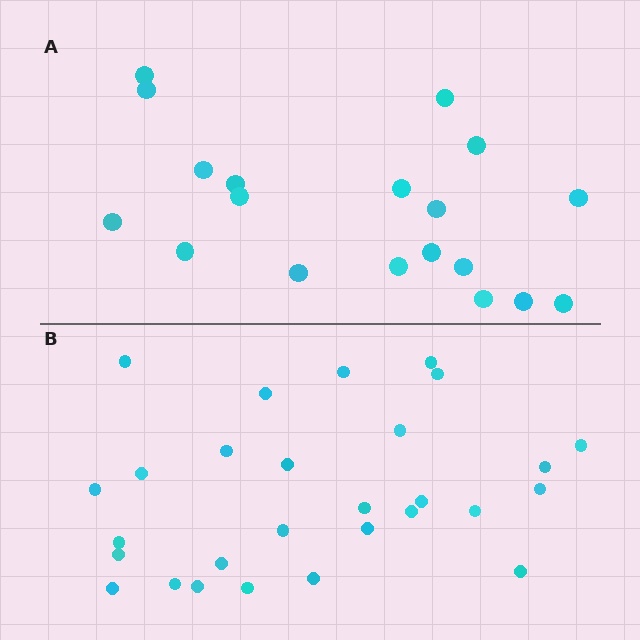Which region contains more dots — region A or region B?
Region B (the bottom region) has more dots.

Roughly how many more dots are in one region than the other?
Region B has roughly 8 or so more dots than region A.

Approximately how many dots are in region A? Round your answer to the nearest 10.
About 20 dots. (The exact count is 19, which rounds to 20.)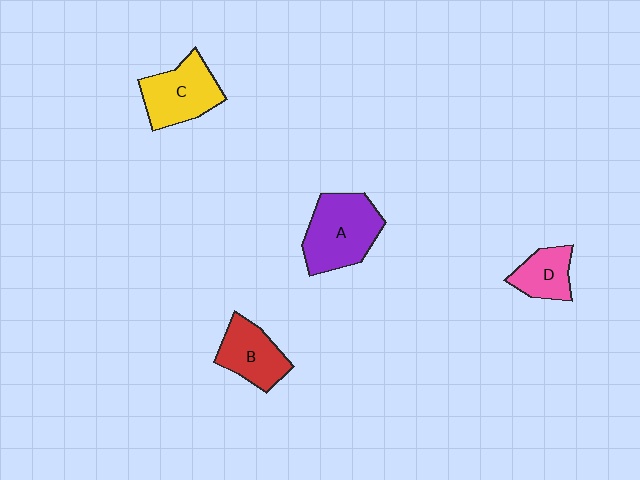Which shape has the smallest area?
Shape D (pink).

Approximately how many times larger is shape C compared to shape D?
Approximately 1.6 times.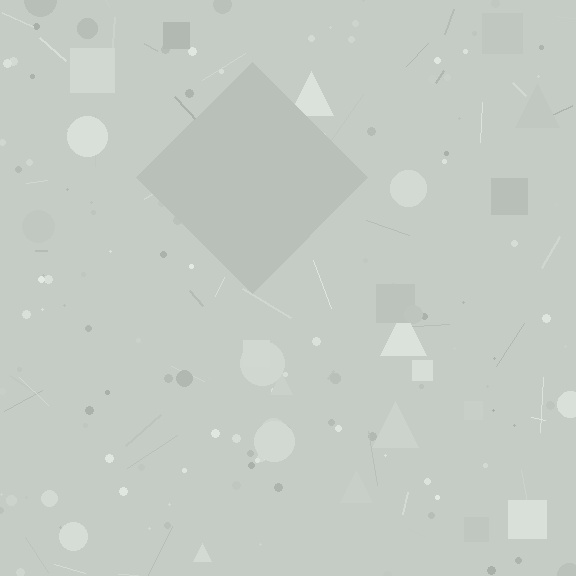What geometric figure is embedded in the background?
A diamond is embedded in the background.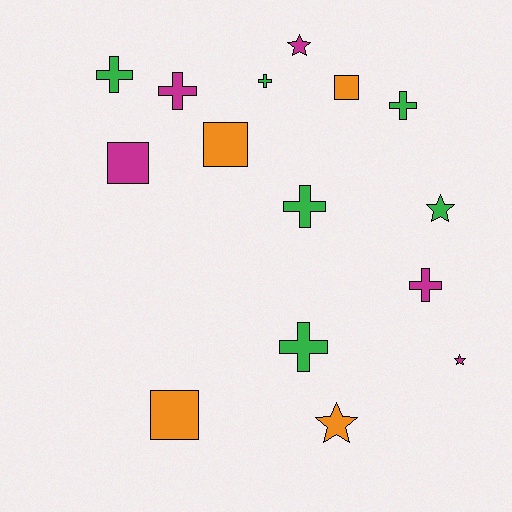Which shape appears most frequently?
Cross, with 7 objects.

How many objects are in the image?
There are 15 objects.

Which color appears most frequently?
Green, with 6 objects.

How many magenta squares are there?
There is 1 magenta square.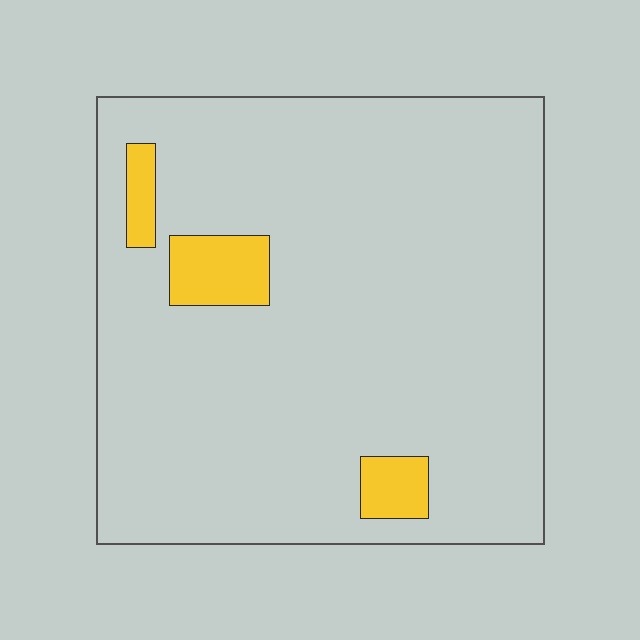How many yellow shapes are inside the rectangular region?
3.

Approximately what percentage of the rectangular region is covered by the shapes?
Approximately 5%.